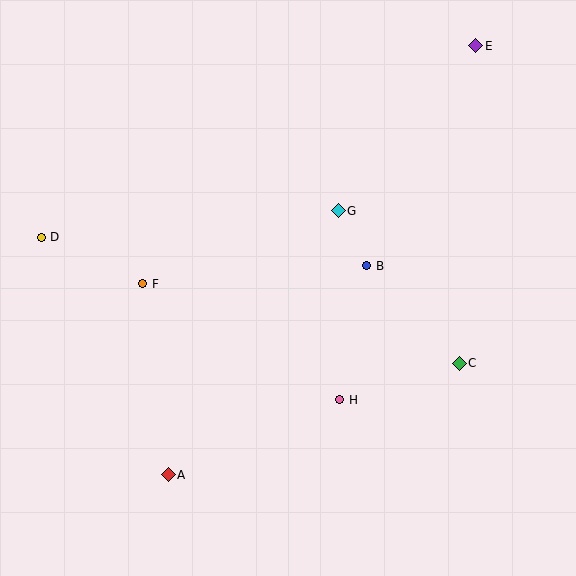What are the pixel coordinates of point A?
Point A is at (168, 475).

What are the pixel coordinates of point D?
Point D is at (41, 237).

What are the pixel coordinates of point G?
Point G is at (338, 211).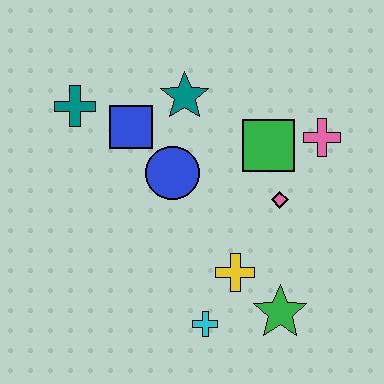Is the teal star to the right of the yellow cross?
No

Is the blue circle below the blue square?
Yes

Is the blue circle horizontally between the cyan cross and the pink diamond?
No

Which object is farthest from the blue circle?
The green star is farthest from the blue circle.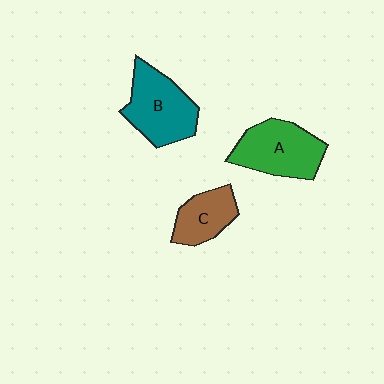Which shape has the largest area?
Shape B (teal).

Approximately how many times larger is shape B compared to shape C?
Approximately 1.5 times.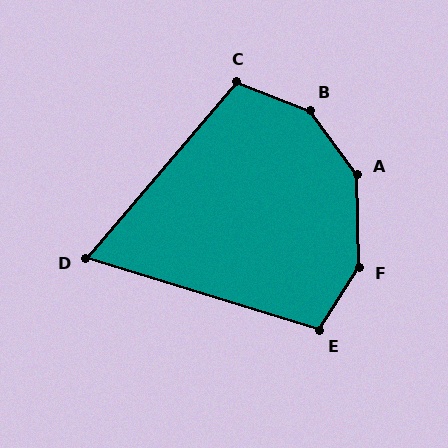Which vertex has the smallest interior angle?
D, at approximately 67 degrees.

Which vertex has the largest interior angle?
B, at approximately 148 degrees.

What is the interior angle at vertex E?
Approximately 106 degrees (obtuse).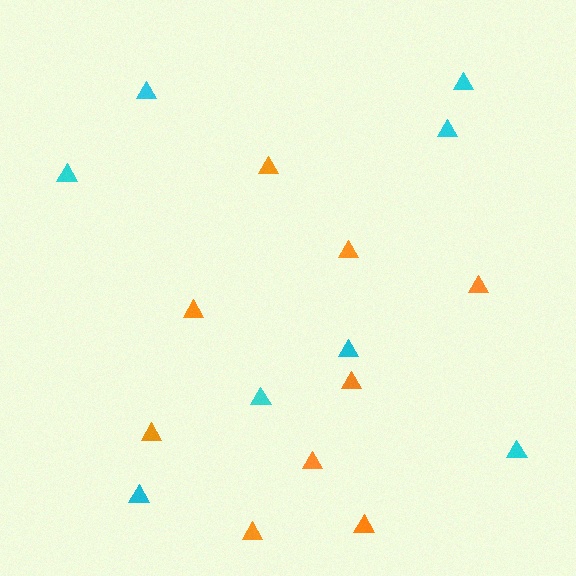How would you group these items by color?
There are 2 groups: one group of orange triangles (9) and one group of cyan triangles (8).